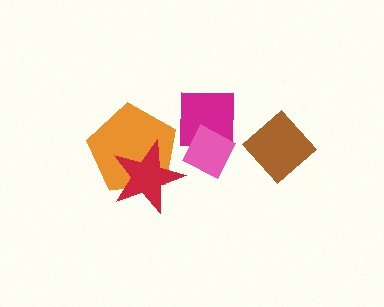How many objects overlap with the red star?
1 object overlaps with the red star.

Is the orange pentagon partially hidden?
Yes, it is partially covered by another shape.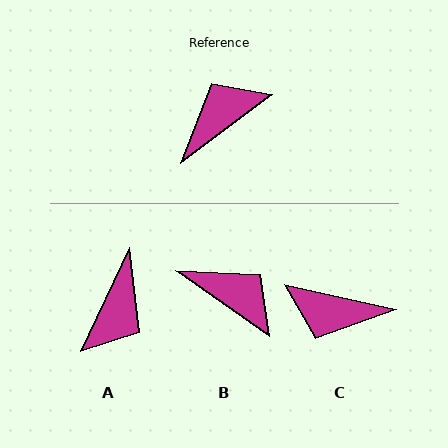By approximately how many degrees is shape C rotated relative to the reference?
Approximately 131 degrees counter-clockwise.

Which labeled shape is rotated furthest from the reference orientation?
A, about 152 degrees away.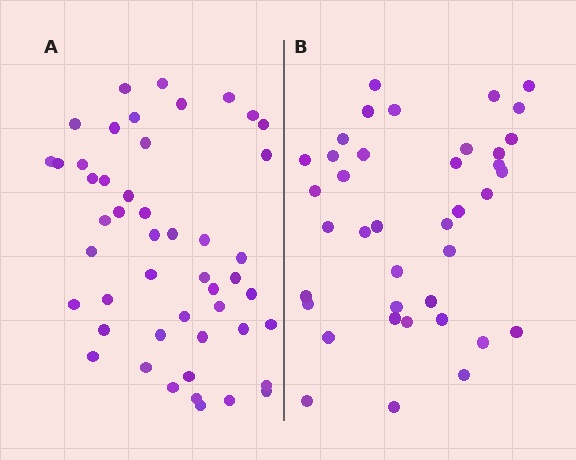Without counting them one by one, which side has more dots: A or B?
Region A (the left region) has more dots.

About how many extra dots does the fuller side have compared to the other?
Region A has roughly 8 or so more dots than region B.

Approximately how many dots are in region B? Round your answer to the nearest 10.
About 40 dots. (The exact count is 39, which rounds to 40.)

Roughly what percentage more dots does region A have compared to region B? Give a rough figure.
About 25% more.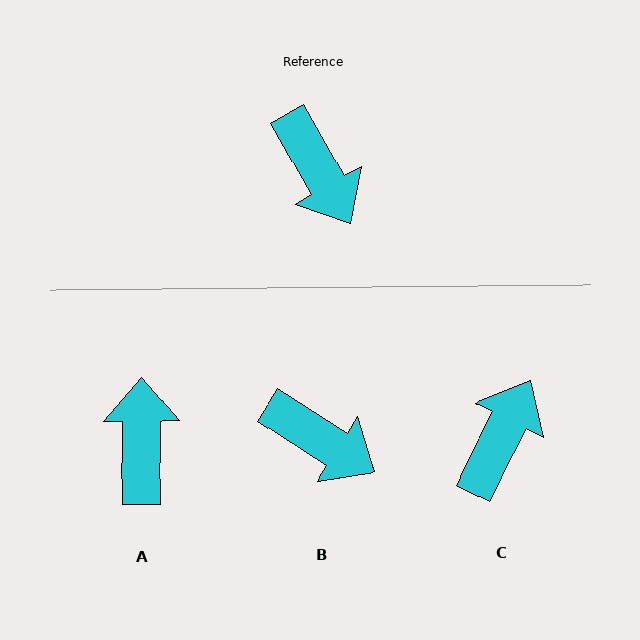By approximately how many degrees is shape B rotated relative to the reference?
Approximately 28 degrees counter-clockwise.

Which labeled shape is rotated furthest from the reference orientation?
A, about 150 degrees away.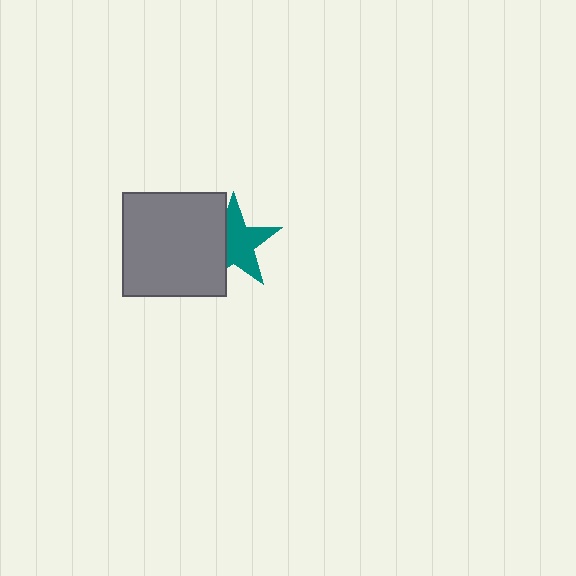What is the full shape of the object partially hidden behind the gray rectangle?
The partially hidden object is a teal star.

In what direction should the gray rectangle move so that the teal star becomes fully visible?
The gray rectangle should move left. That is the shortest direction to clear the overlap and leave the teal star fully visible.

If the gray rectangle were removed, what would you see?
You would see the complete teal star.